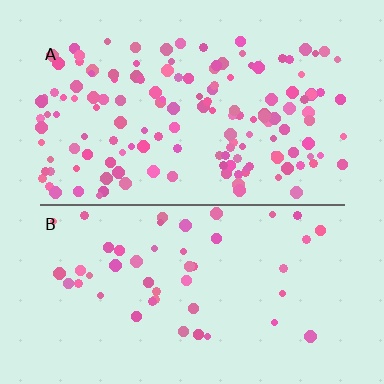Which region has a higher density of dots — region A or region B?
A (the top).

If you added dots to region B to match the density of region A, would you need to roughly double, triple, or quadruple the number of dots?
Approximately triple.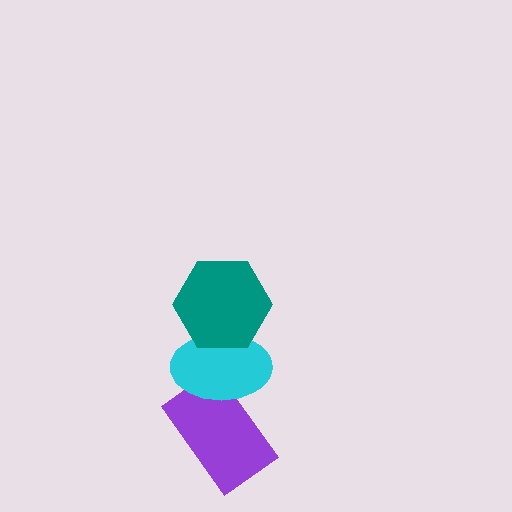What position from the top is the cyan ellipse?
The cyan ellipse is 2nd from the top.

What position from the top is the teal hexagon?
The teal hexagon is 1st from the top.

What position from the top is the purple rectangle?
The purple rectangle is 3rd from the top.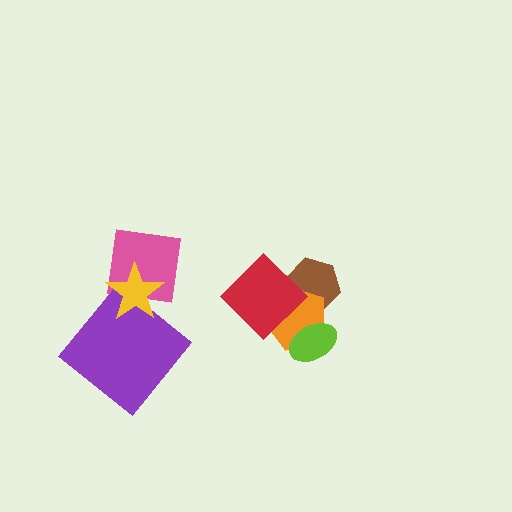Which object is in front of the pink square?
The yellow star is in front of the pink square.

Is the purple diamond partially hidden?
Yes, it is partially covered by another shape.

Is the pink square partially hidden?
Yes, it is partially covered by another shape.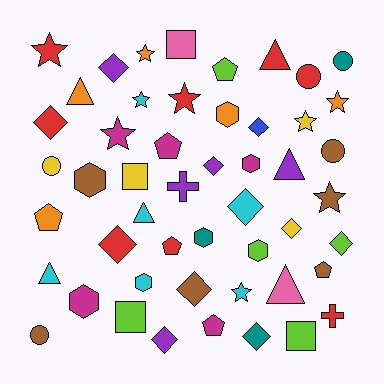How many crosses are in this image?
There are 2 crosses.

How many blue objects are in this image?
There is 1 blue object.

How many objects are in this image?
There are 50 objects.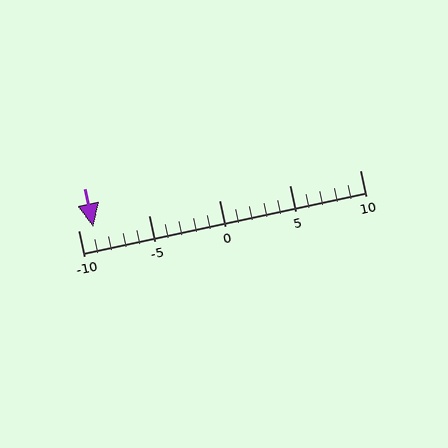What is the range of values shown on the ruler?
The ruler shows values from -10 to 10.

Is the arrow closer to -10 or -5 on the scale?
The arrow is closer to -10.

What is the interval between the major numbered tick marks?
The major tick marks are spaced 5 units apart.